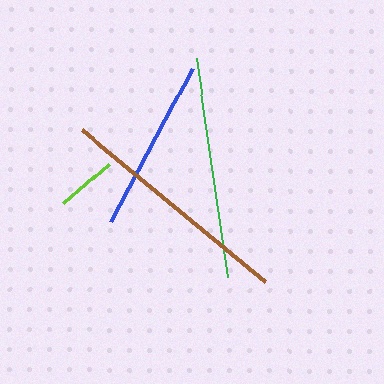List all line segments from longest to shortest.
From longest to shortest: brown, green, blue, lime.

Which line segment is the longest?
The brown line is the longest at approximately 238 pixels.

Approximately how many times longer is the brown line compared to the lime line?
The brown line is approximately 3.9 times the length of the lime line.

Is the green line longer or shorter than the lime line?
The green line is longer than the lime line.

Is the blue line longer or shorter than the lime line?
The blue line is longer than the lime line.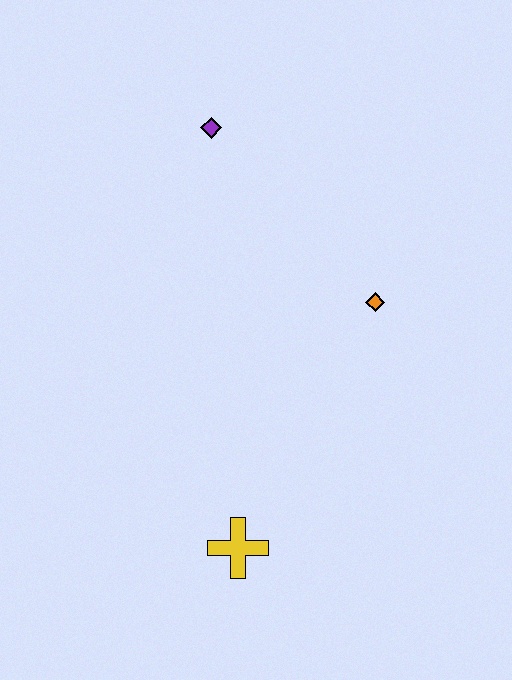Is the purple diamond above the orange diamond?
Yes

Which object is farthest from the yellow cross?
The purple diamond is farthest from the yellow cross.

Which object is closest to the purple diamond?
The orange diamond is closest to the purple diamond.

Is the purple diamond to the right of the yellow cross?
No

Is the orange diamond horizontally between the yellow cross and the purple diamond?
No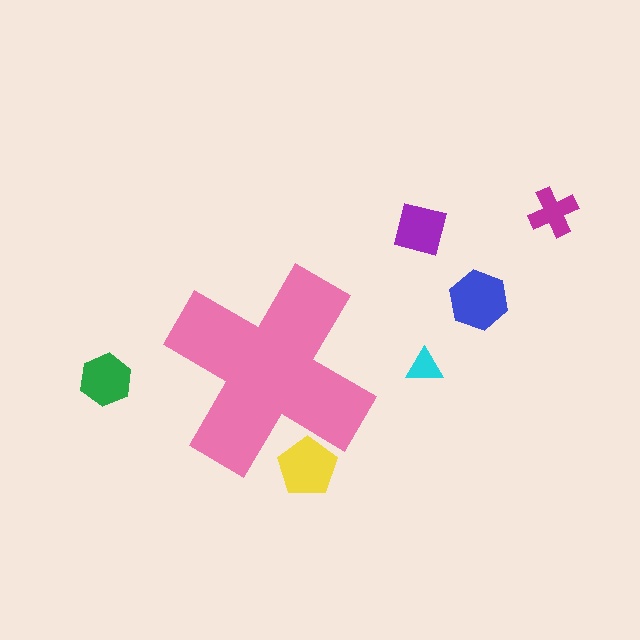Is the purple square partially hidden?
No, the purple square is fully visible.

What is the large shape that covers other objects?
A pink cross.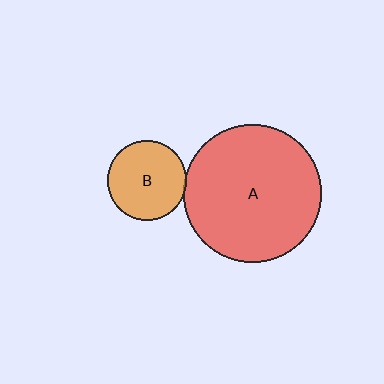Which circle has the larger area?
Circle A (red).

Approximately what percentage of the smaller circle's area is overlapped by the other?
Approximately 5%.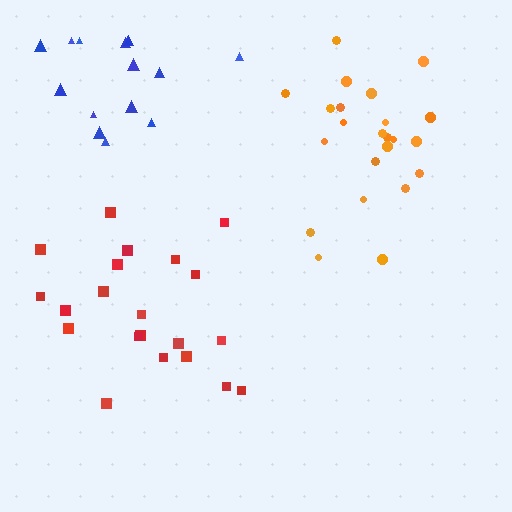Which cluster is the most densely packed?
Orange.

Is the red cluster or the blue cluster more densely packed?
Red.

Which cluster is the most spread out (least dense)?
Blue.